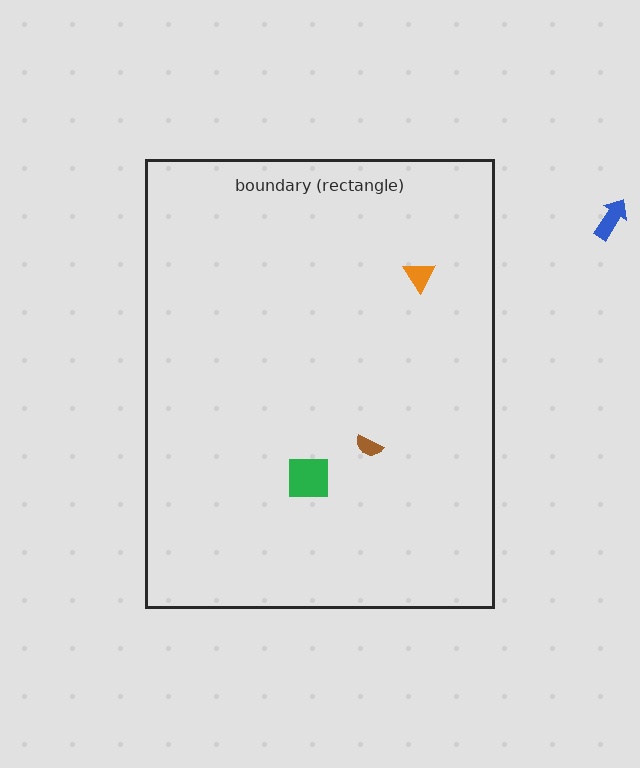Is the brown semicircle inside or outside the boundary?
Inside.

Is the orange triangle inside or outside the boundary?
Inside.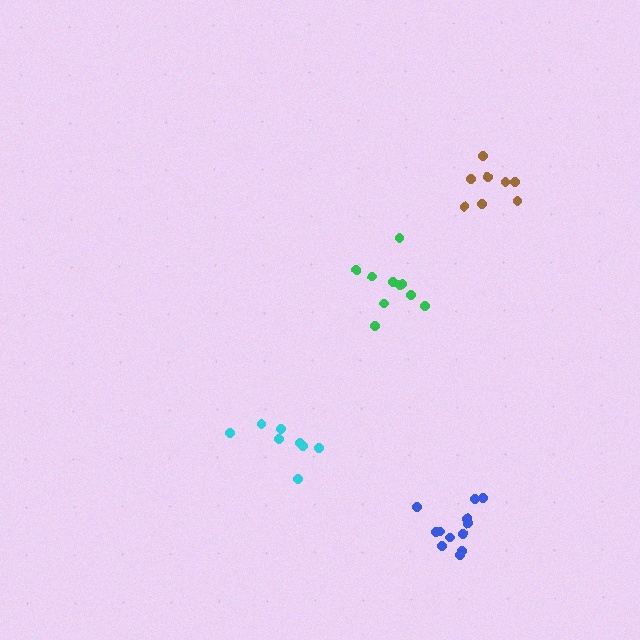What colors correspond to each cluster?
The clusters are colored: green, cyan, brown, blue.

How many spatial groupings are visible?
There are 4 spatial groupings.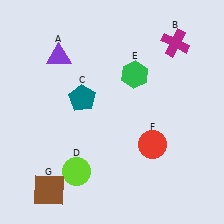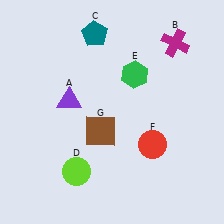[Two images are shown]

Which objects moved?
The objects that moved are: the purple triangle (A), the teal pentagon (C), the brown square (G).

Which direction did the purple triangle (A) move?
The purple triangle (A) moved down.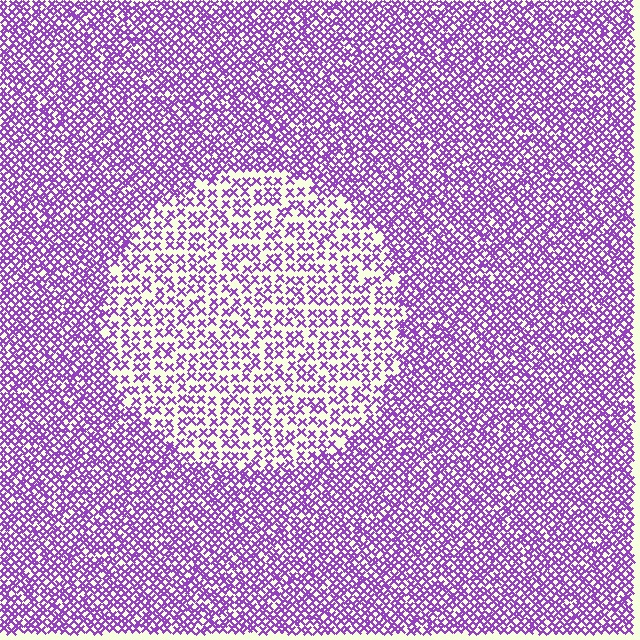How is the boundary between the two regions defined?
The boundary is defined by a change in element density (approximately 2.0x ratio). All elements are the same color, size, and shape.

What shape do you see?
I see a circle.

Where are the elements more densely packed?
The elements are more densely packed outside the circle boundary.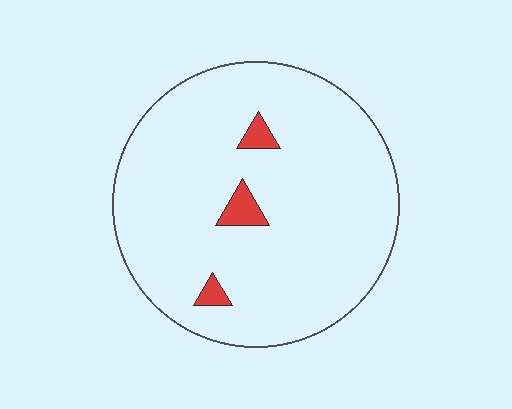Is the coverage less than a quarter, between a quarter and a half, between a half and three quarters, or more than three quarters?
Less than a quarter.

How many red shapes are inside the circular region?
3.